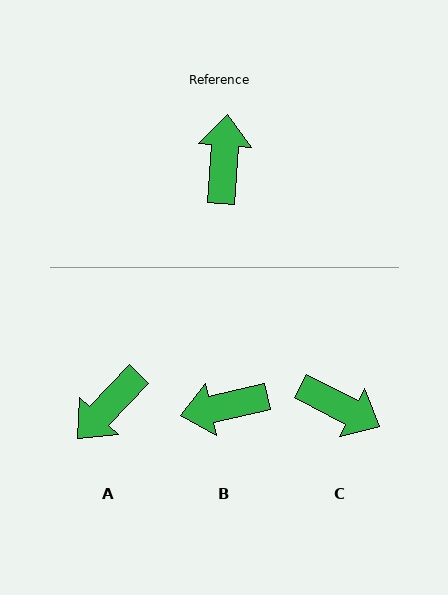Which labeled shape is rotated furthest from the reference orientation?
A, about 140 degrees away.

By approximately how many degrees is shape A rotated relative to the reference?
Approximately 140 degrees counter-clockwise.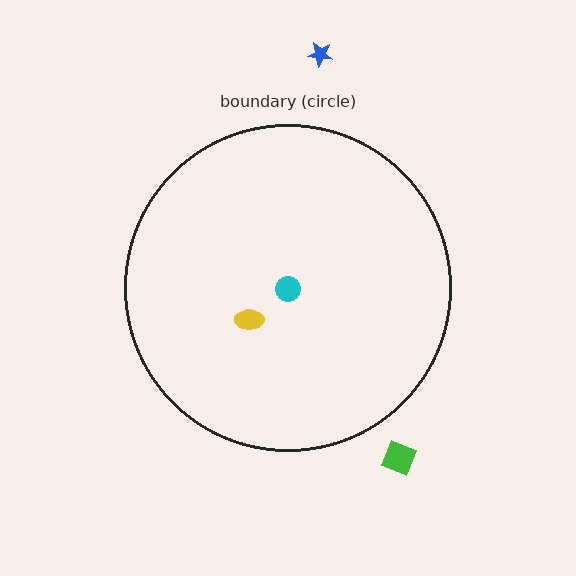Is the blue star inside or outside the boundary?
Outside.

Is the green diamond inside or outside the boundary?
Outside.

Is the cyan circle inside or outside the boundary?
Inside.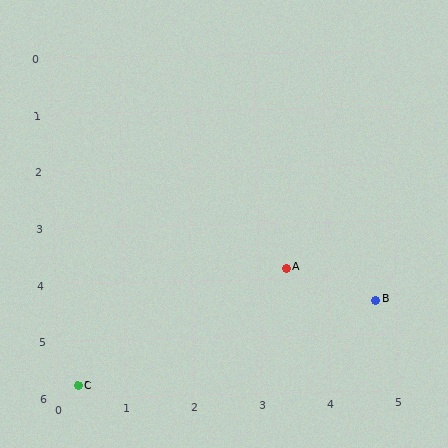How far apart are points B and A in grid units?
Points B and A are about 1.4 grid units apart.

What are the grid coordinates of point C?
Point C is at approximately (0.3, 5.8).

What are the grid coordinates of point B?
Point B is at approximately (4.7, 4.4).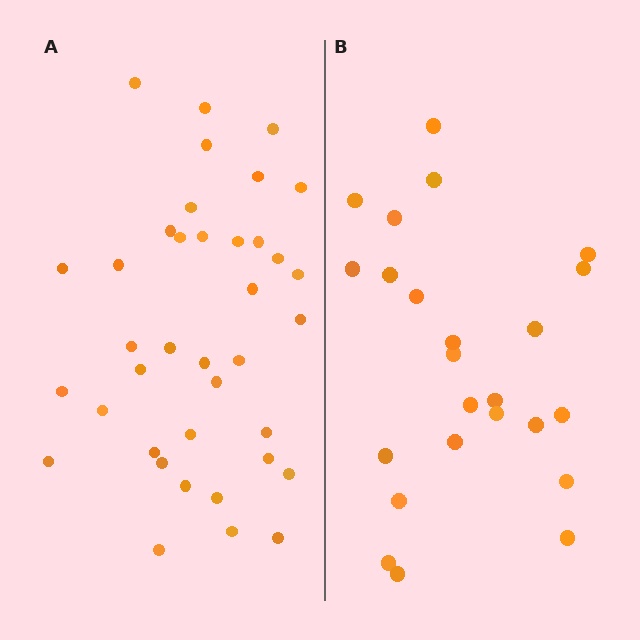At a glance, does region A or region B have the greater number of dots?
Region A (the left region) has more dots.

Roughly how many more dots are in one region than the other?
Region A has approximately 15 more dots than region B.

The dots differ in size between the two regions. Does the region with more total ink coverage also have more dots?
No. Region B has more total ink coverage because its dots are larger, but region A actually contains more individual dots. Total area can be misleading — the number of items is what matters here.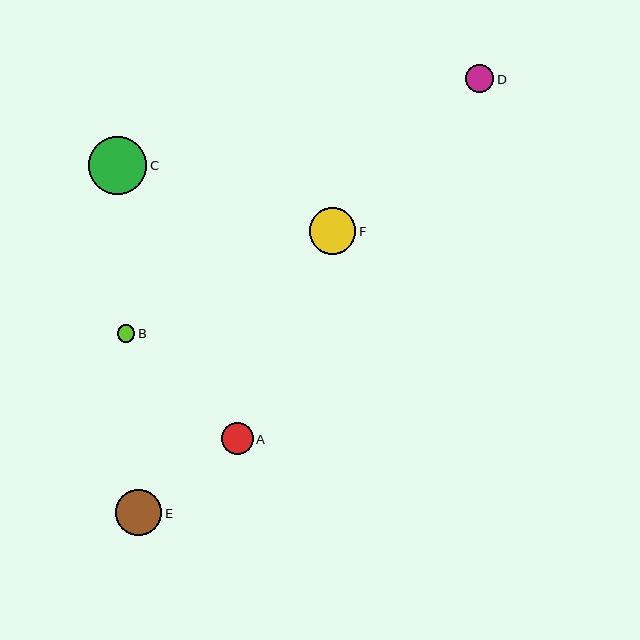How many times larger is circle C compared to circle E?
Circle C is approximately 1.3 times the size of circle E.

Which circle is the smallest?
Circle B is the smallest with a size of approximately 17 pixels.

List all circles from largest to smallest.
From largest to smallest: C, F, E, A, D, B.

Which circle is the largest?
Circle C is the largest with a size of approximately 58 pixels.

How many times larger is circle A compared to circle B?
Circle A is approximately 1.8 times the size of circle B.